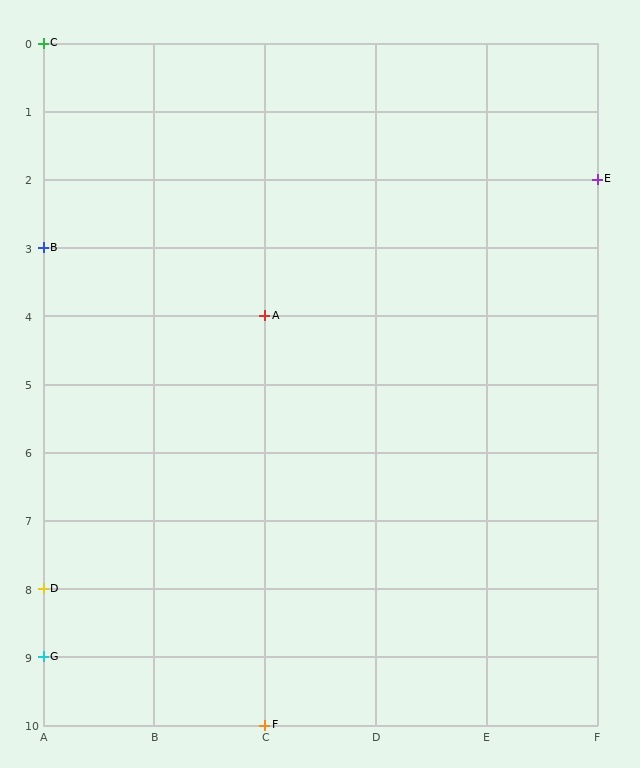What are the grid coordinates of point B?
Point B is at grid coordinates (A, 3).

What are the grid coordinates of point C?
Point C is at grid coordinates (A, 0).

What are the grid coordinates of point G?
Point G is at grid coordinates (A, 9).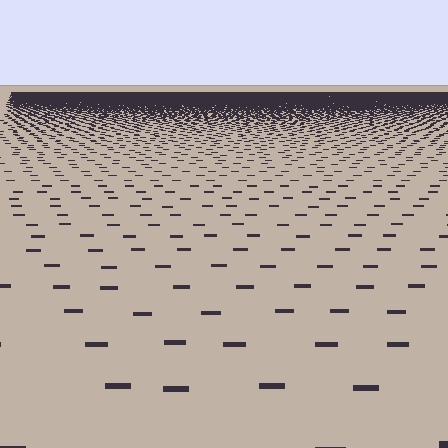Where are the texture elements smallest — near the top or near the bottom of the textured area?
Near the top.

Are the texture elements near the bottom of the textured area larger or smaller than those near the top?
Larger. Near the bottom, elements are closer to the viewer and appear at a bigger on-screen size.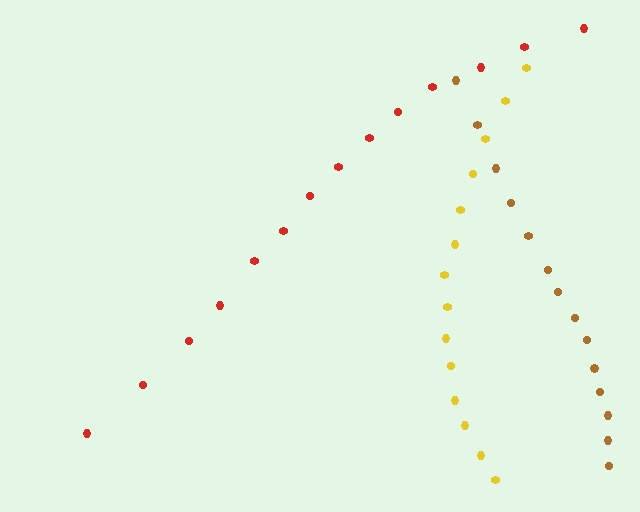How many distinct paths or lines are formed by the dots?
There are 3 distinct paths.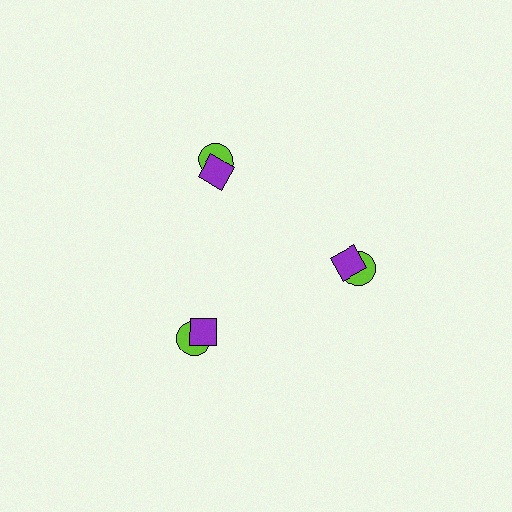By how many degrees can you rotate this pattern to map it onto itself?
The pattern maps onto itself every 120 degrees of rotation.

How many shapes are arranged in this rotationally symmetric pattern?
There are 6 shapes, arranged in 3 groups of 2.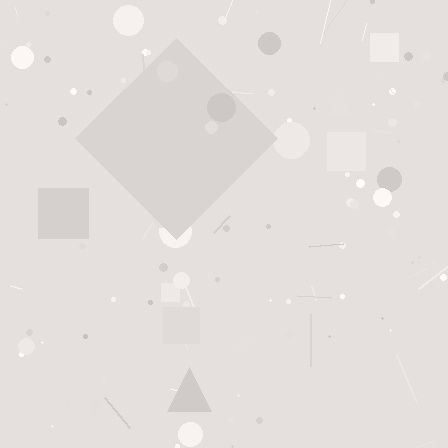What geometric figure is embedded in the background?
A diamond is embedded in the background.